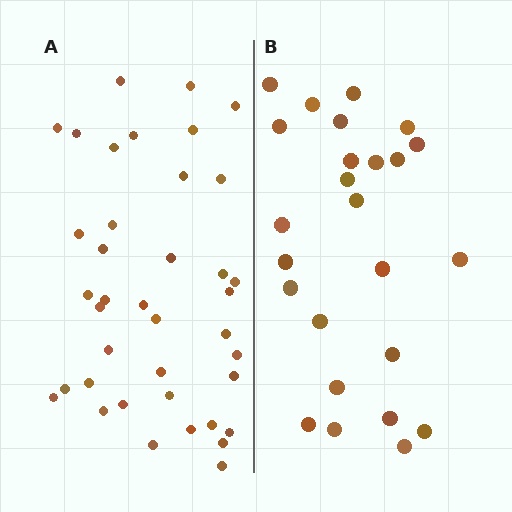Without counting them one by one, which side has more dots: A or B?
Region A (the left region) has more dots.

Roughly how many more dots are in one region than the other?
Region A has approximately 15 more dots than region B.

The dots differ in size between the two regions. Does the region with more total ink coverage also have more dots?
No. Region B has more total ink coverage because its dots are larger, but region A actually contains more individual dots. Total area can be misleading — the number of items is what matters here.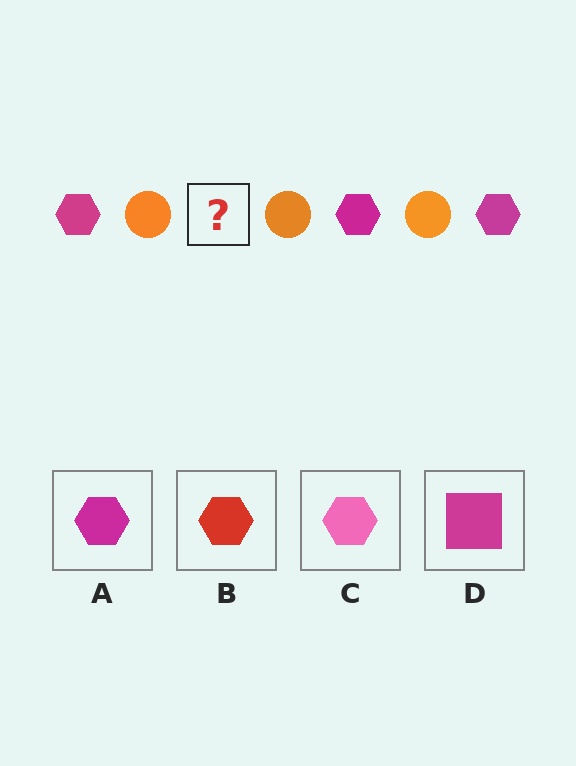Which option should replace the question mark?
Option A.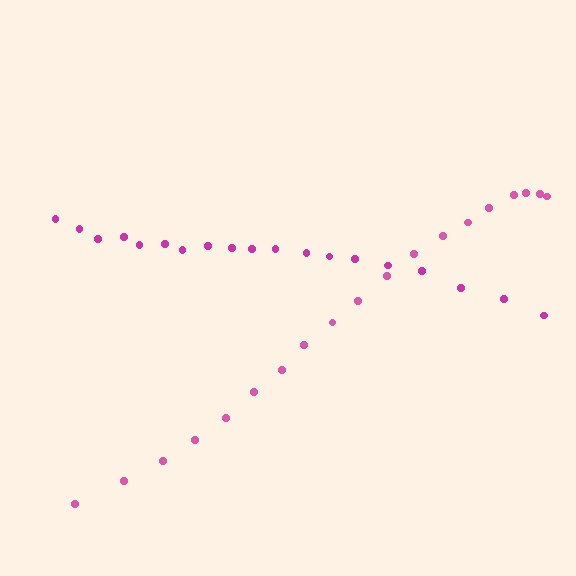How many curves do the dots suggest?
There are 2 distinct paths.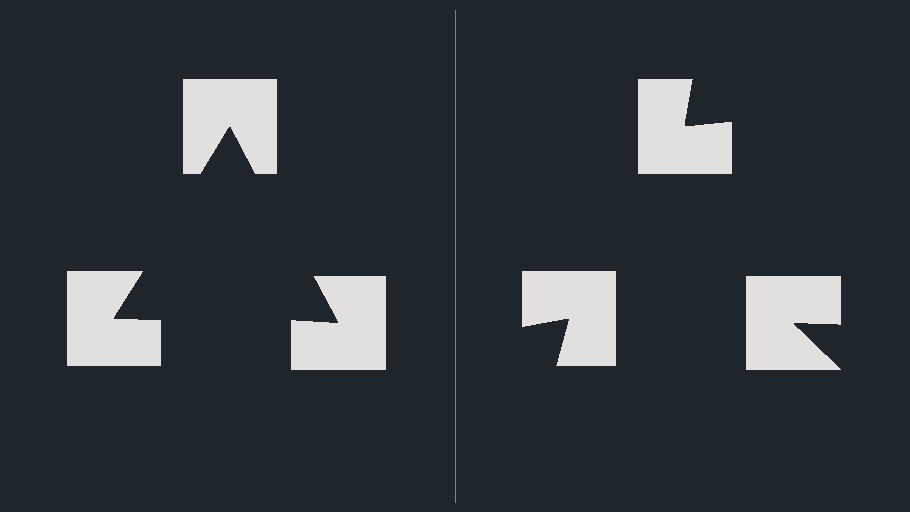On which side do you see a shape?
An illusory triangle appears on the left side. On the right side the wedge cuts are rotated, so no coherent shape forms.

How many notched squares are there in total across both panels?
6 — 3 on each side.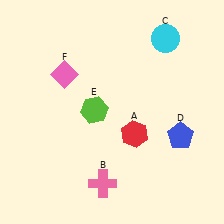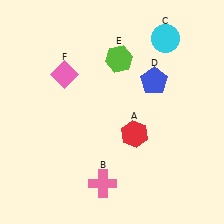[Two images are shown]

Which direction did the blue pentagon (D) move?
The blue pentagon (D) moved up.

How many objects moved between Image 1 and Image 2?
2 objects moved between the two images.